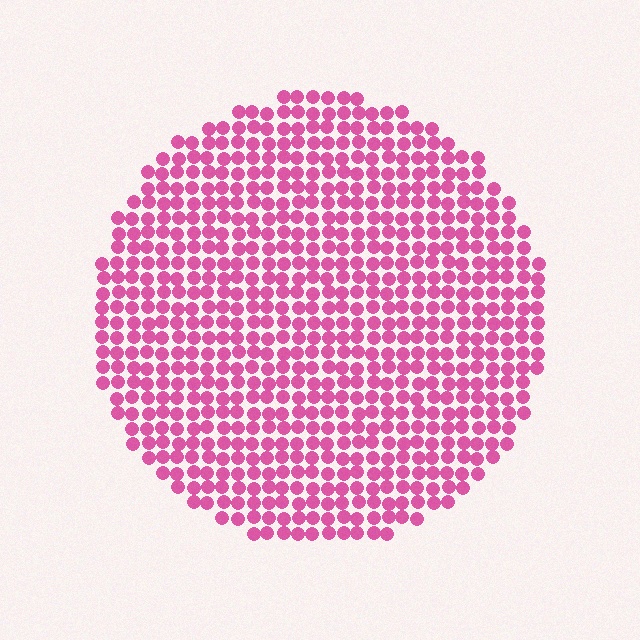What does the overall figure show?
The overall figure shows a circle.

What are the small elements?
The small elements are circles.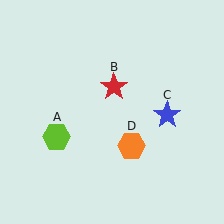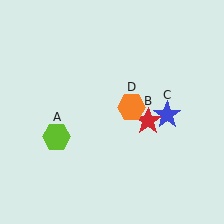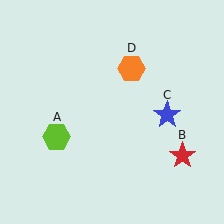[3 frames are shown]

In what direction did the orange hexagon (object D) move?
The orange hexagon (object D) moved up.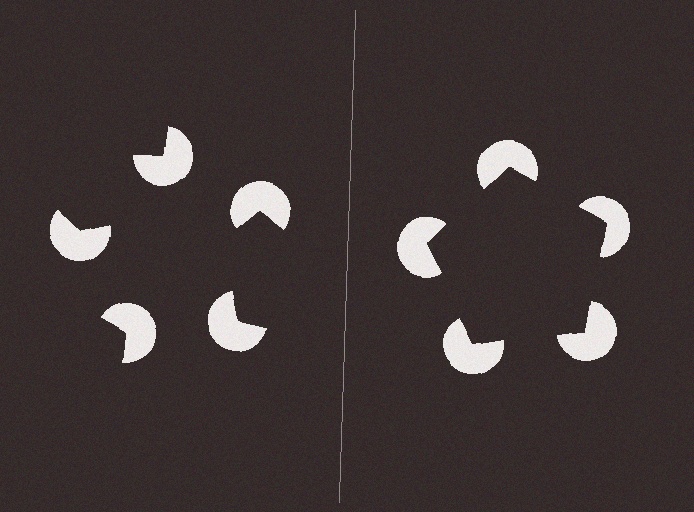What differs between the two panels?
The pac-man discs are positioned identically on both sides; only the wedge orientations differ. On the right they align to a pentagon; on the left they are misaligned.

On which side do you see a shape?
An illusory pentagon appears on the right side. On the left side the wedge cuts are rotated, so no coherent shape forms.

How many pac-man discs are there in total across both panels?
10 — 5 on each side.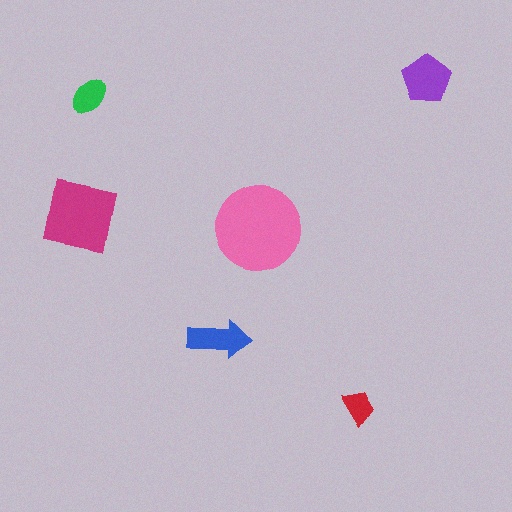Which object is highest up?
The purple pentagon is topmost.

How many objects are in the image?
There are 6 objects in the image.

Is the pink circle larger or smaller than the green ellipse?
Larger.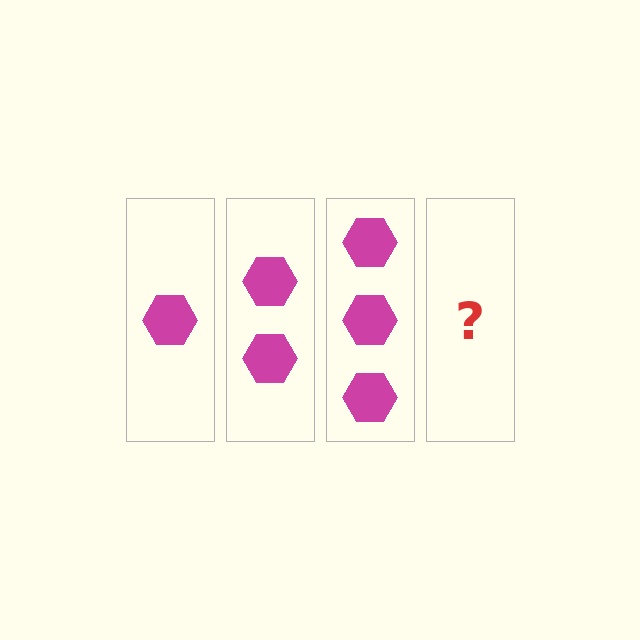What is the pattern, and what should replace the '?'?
The pattern is that each step adds one more hexagon. The '?' should be 4 hexagons.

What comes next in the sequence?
The next element should be 4 hexagons.